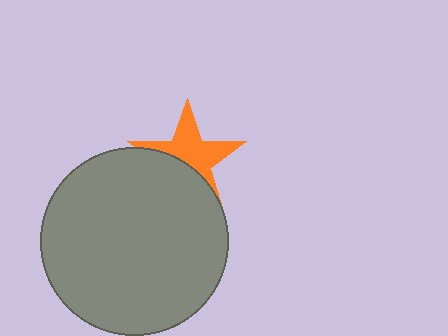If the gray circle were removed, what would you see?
You would see the complete orange star.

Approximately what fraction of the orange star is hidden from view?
Roughly 44% of the orange star is hidden behind the gray circle.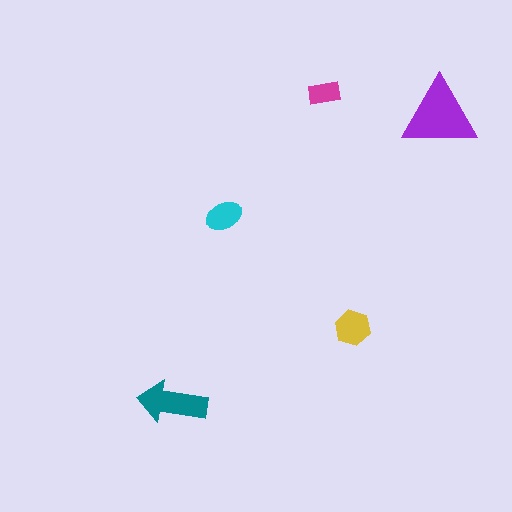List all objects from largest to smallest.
The purple triangle, the teal arrow, the yellow hexagon, the cyan ellipse, the magenta rectangle.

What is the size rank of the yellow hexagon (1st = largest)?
3rd.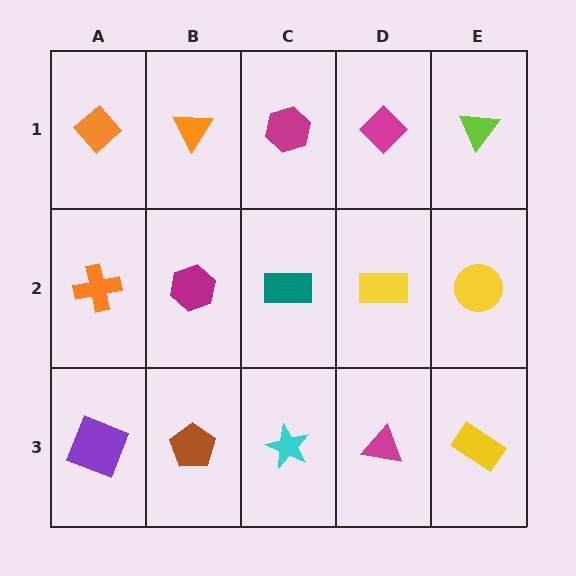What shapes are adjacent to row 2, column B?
An orange triangle (row 1, column B), a brown pentagon (row 3, column B), an orange cross (row 2, column A), a teal rectangle (row 2, column C).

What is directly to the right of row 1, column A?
An orange triangle.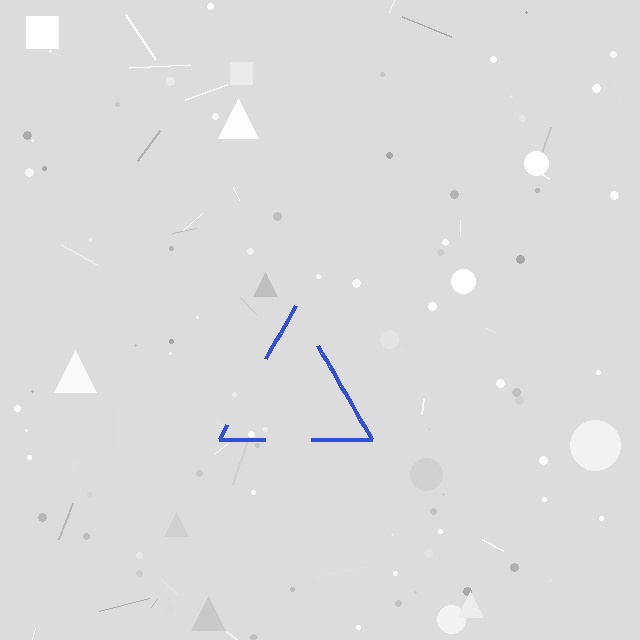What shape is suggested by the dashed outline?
The dashed outline suggests a triangle.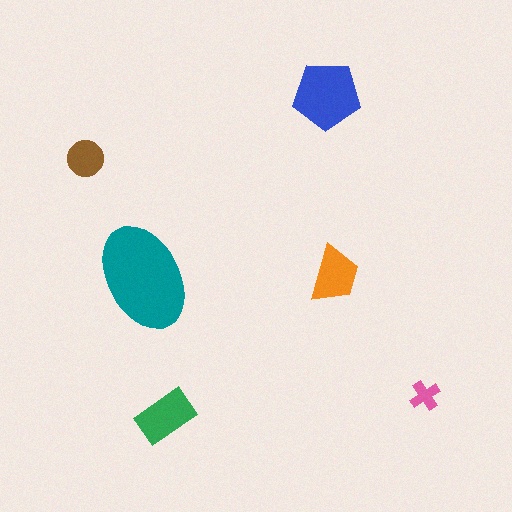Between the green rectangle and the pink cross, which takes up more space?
The green rectangle.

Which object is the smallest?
The pink cross.